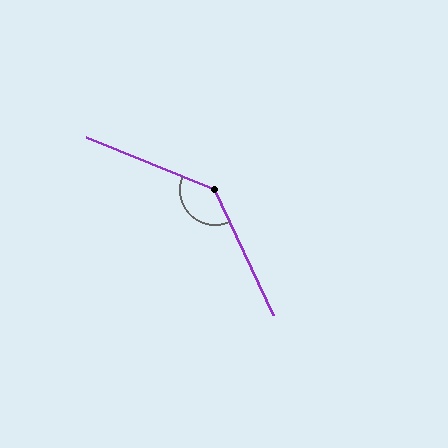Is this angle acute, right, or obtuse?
It is obtuse.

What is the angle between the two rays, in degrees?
Approximately 137 degrees.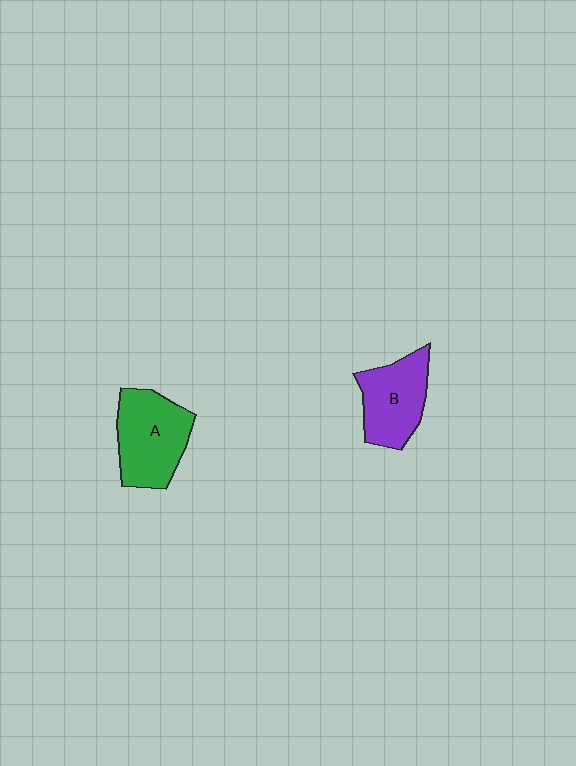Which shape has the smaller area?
Shape B (purple).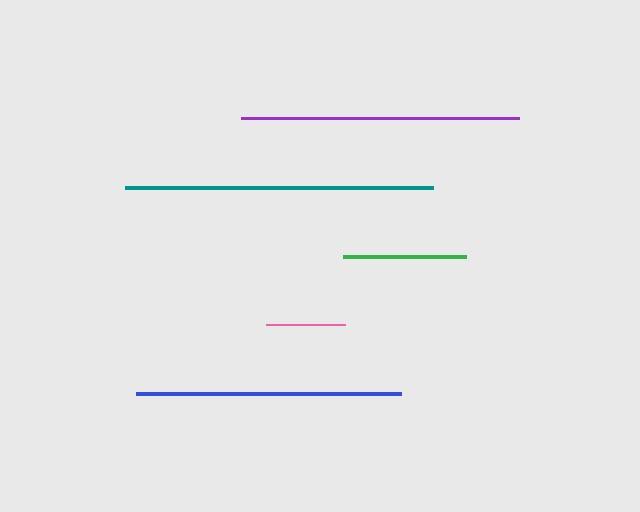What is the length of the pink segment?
The pink segment is approximately 78 pixels long.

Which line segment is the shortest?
The pink line is the shortest at approximately 78 pixels.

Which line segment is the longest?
The teal line is the longest at approximately 308 pixels.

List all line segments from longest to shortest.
From longest to shortest: teal, purple, blue, green, pink.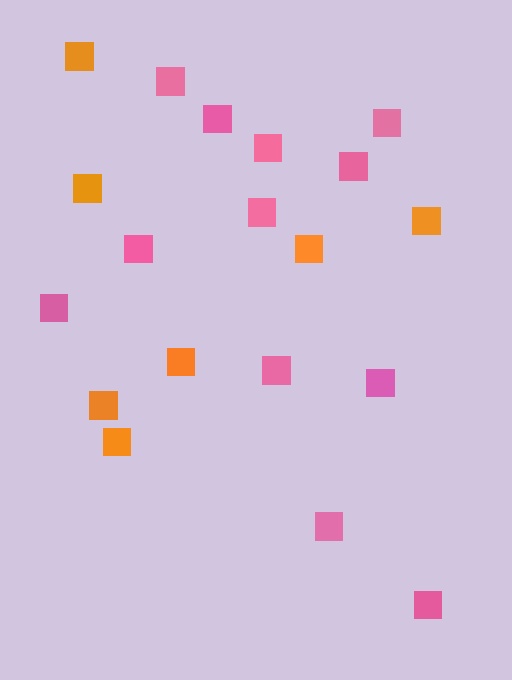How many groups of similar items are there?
There are 2 groups: one group of orange squares (7) and one group of pink squares (12).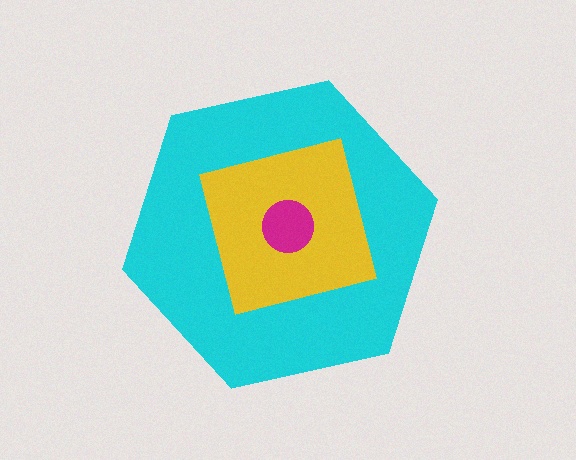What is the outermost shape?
The cyan hexagon.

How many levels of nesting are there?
3.